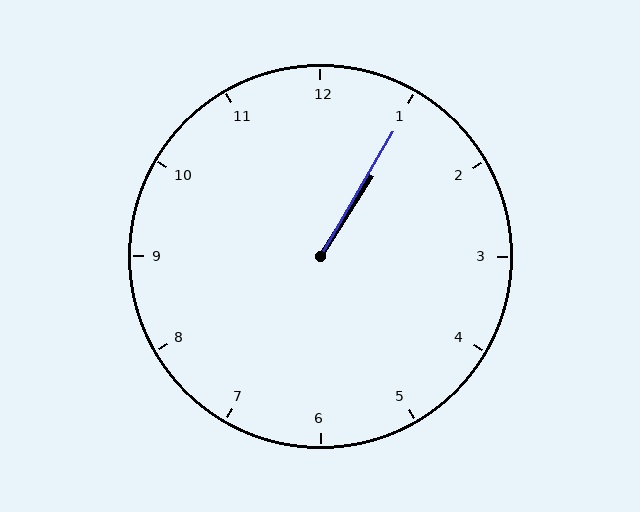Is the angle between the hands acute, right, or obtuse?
It is acute.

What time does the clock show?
1:05.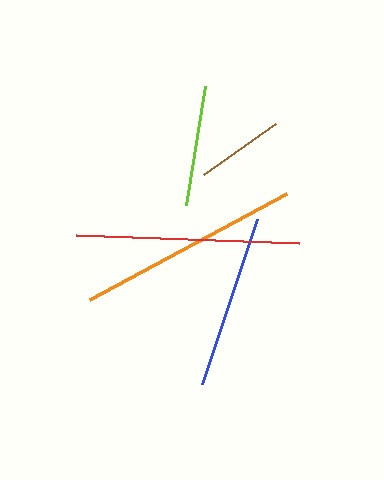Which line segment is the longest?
The orange line is the longest at approximately 224 pixels.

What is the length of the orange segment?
The orange segment is approximately 224 pixels long.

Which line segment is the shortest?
The brown line is the shortest at approximately 88 pixels.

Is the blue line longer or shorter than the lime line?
The blue line is longer than the lime line.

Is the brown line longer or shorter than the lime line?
The lime line is longer than the brown line.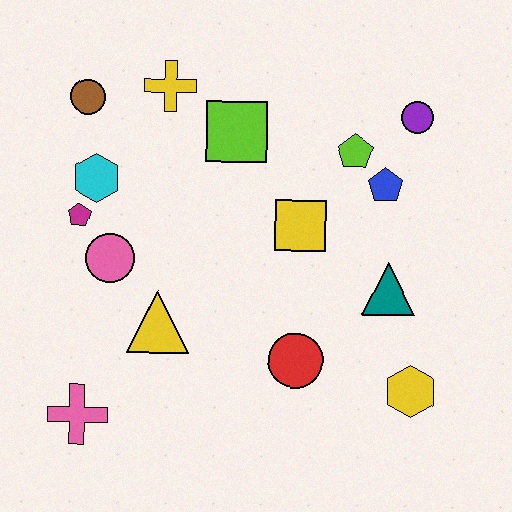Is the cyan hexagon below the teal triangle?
No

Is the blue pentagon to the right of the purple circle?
No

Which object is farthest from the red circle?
The brown circle is farthest from the red circle.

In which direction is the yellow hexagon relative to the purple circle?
The yellow hexagon is below the purple circle.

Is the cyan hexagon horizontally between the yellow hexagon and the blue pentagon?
No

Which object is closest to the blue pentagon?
The lime pentagon is closest to the blue pentagon.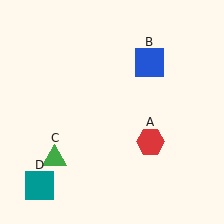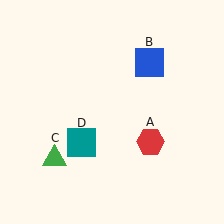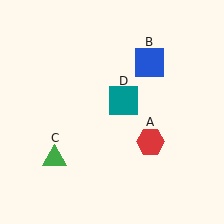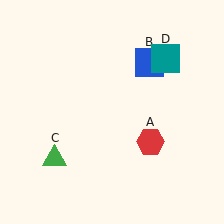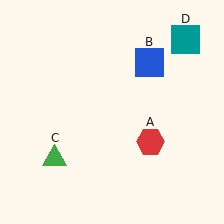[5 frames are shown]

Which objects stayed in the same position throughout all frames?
Red hexagon (object A) and blue square (object B) and green triangle (object C) remained stationary.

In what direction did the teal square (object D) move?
The teal square (object D) moved up and to the right.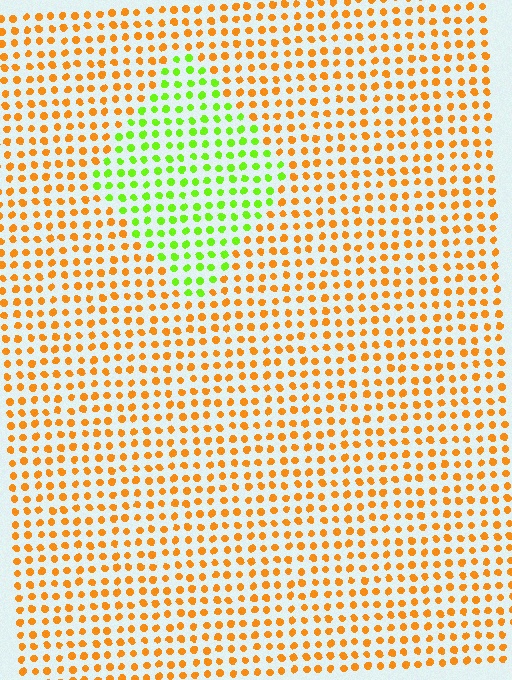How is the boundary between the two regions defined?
The boundary is defined purely by a slight shift in hue (about 66 degrees). Spacing, size, and orientation are identical on both sides.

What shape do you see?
I see a diamond.